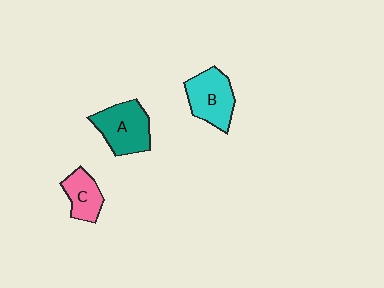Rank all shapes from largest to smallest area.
From largest to smallest: A (teal), B (cyan), C (pink).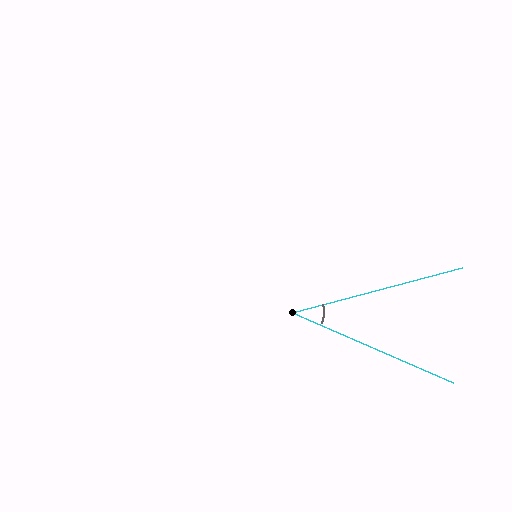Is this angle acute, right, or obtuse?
It is acute.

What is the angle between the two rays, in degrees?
Approximately 38 degrees.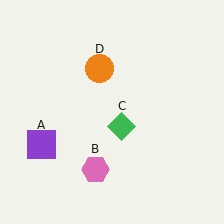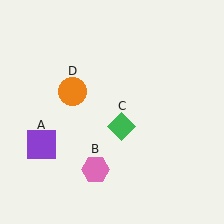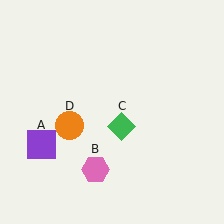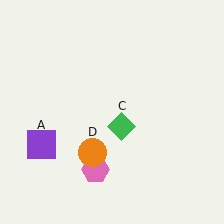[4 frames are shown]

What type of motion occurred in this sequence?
The orange circle (object D) rotated counterclockwise around the center of the scene.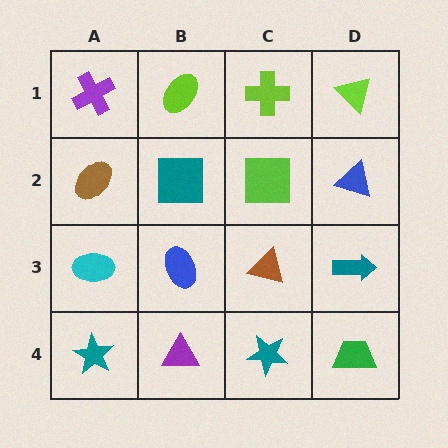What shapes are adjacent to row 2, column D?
A lime triangle (row 1, column D), a teal arrow (row 3, column D), a lime square (row 2, column C).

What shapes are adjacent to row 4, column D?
A teal arrow (row 3, column D), a teal star (row 4, column C).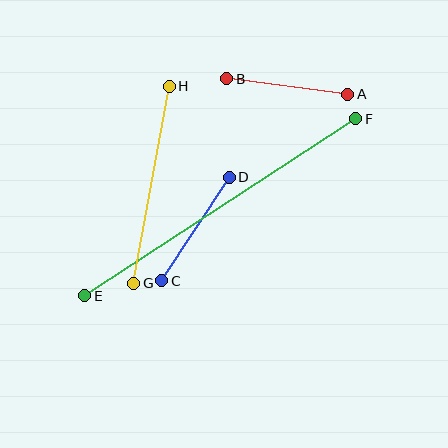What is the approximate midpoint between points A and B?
The midpoint is at approximately (287, 86) pixels.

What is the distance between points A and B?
The distance is approximately 122 pixels.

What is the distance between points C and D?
The distance is approximately 124 pixels.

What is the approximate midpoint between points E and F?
The midpoint is at approximately (220, 207) pixels.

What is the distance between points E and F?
The distance is approximately 324 pixels.